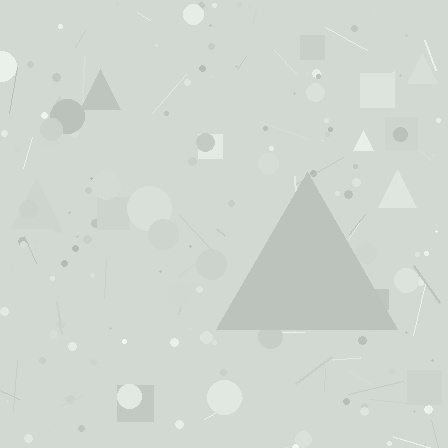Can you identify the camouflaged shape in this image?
The camouflaged shape is a triangle.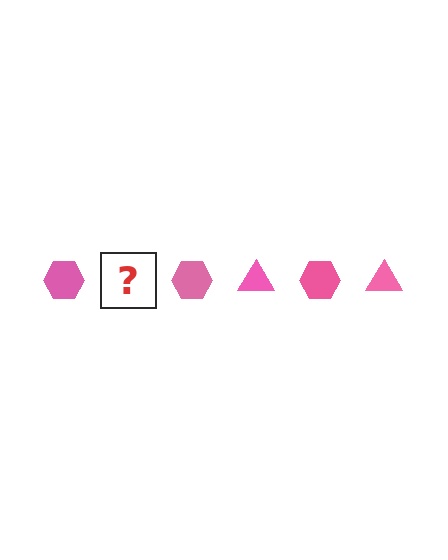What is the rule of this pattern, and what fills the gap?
The rule is that the pattern cycles through hexagon, triangle shapes in pink. The gap should be filled with a pink triangle.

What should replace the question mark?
The question mark should be replaced with a pink triangle.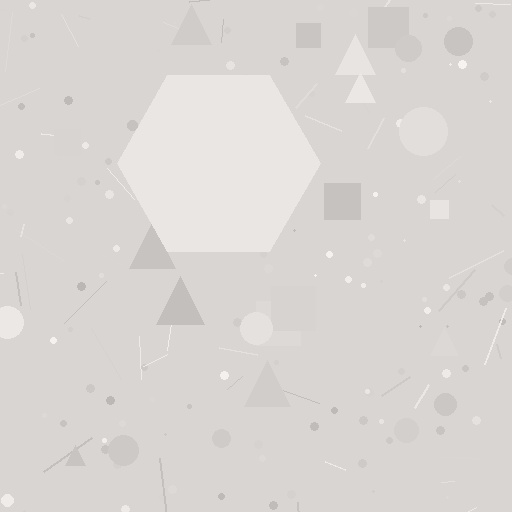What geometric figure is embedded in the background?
A hexagon is embedded in the background.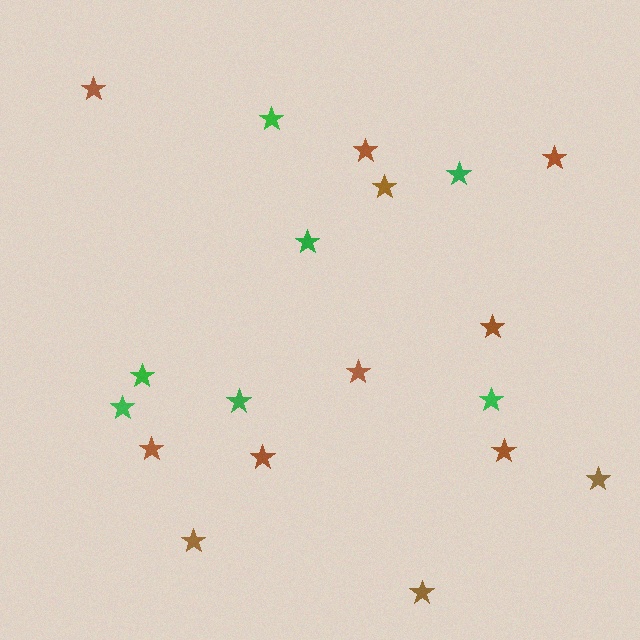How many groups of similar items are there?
There are 2 groups: one group of brown stars (12) and one group of green stars (7).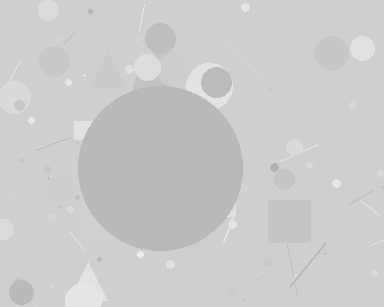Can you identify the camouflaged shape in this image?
The camouflaged shape is a circle.